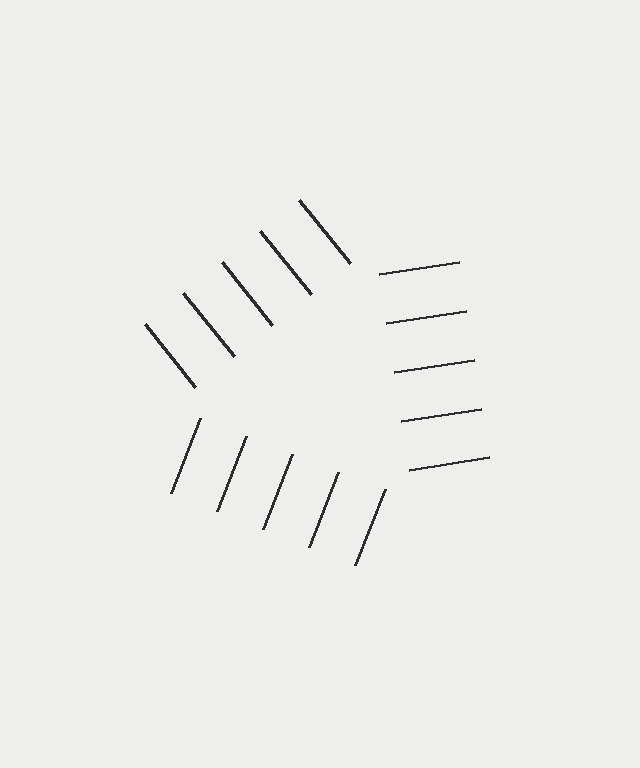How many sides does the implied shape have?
3 sides — the line-ends trace a triangle.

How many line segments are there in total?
15 — 5 along each of the 3 edges.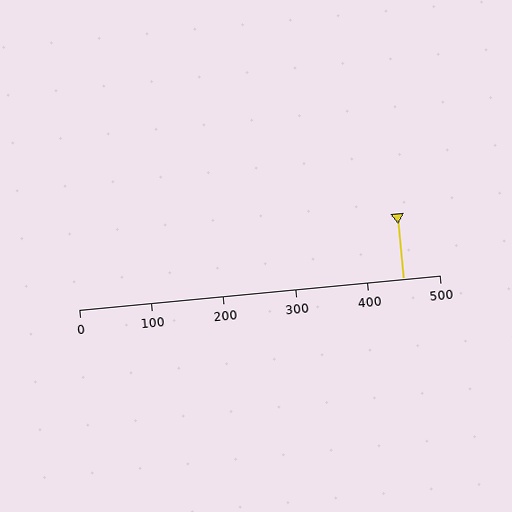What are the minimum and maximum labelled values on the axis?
The axis runs from 0 to 500.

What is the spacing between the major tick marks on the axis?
The major ticks are spaced 100 apart.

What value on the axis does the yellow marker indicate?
The marker indicates approximately 450.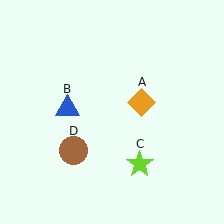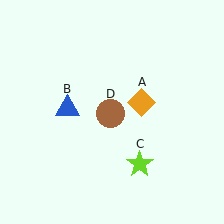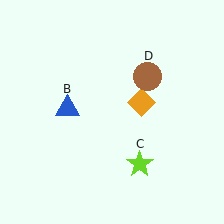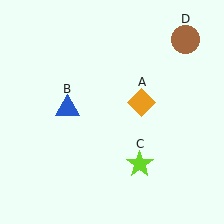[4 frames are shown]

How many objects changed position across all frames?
1 object changed position: brown circle (object D).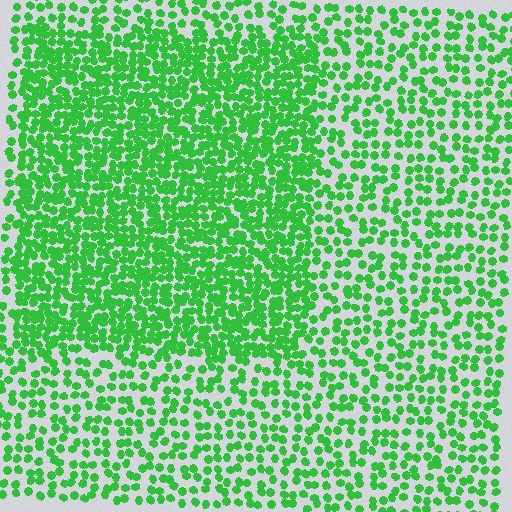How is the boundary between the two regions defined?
The boundary is defined by a change in element density (approximately 1.9x ratio). All elements are the same color, size, and shape.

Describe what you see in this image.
The image contains small green elements arranged at two different densities. A rectangle-shaped region is visible where the elements are more densely packed than the surrounding area.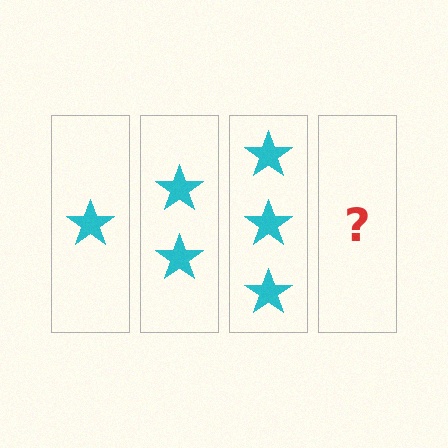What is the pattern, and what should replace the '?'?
The pattern is that each step adds one more star. The '?' should be 4 stars.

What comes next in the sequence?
The next element should be 4 stars.